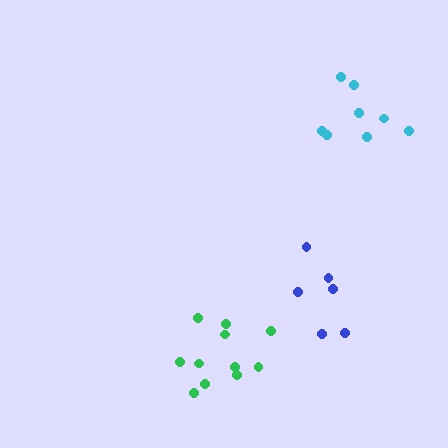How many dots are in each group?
Group 1: 8 dots, Group 2: 6 dots, Group 3: 11 dots (25 total).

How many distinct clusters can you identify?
There are 3 distinct clusters.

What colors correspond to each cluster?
The clusters are colored: cyan, blue, green.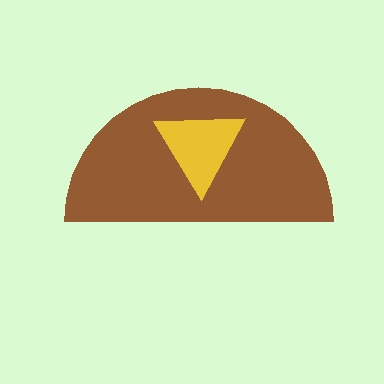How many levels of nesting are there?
2.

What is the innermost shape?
The yellow triangle.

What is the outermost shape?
The brown semicircle.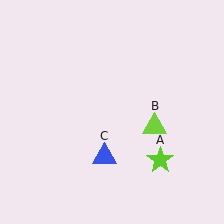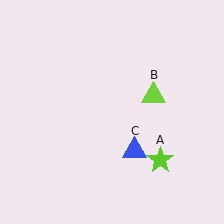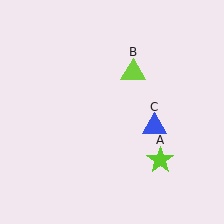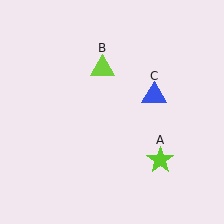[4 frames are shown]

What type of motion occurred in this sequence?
The lime triangle (object B), blue triangle (object C) rotated counterclockwise around the center of the scene.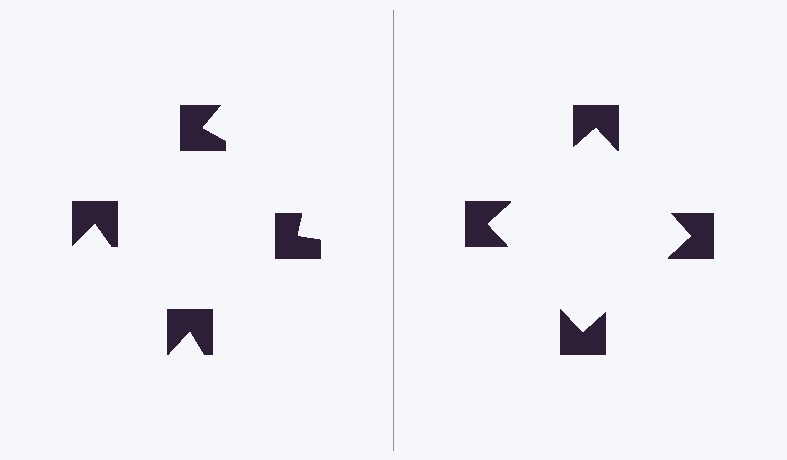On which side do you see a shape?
An illusory square appears on the right side. On the left side the wedge cuts are rotated, so no coherent shape forms.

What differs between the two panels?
The notched squares are positioned identically on both sides; only the wedge orientations differ. On the right they align to a square; on the left they are misaligned.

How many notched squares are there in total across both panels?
8 — 4 on each side.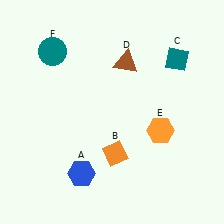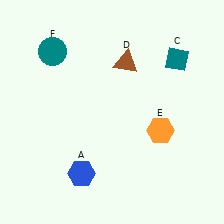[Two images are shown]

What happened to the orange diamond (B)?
The orange diamond (B) was removed in Image 2. It was in the bottom-right area of Image 1.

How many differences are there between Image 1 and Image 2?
There is 1 difference between the two images.